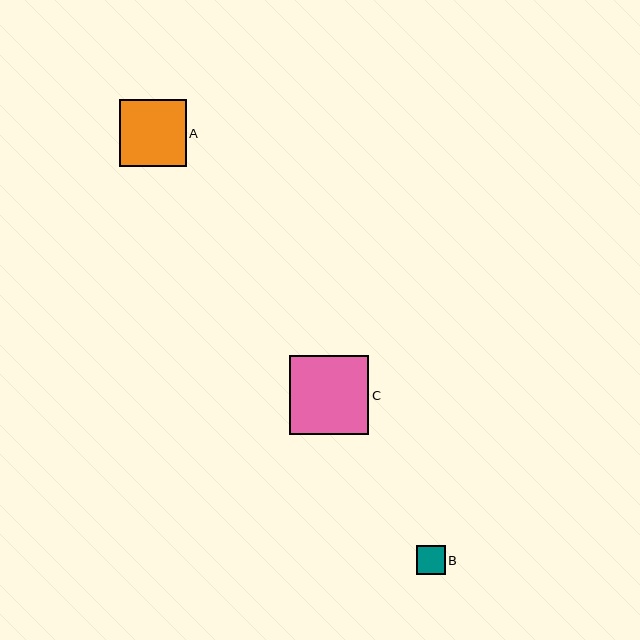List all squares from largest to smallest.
From largest to smallest: C, A, B.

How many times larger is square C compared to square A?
Square C is approximately 1.2 times the size of square A.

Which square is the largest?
Square C is the largest with a size of approximately 79 pixels.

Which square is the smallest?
Square B is the smallest with a size of approximately 29 pixels.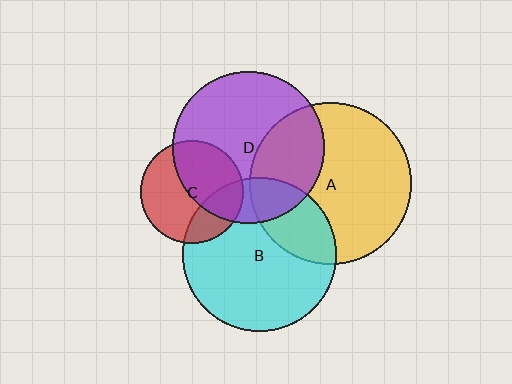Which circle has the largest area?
Circle A (yellow).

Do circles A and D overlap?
Yes.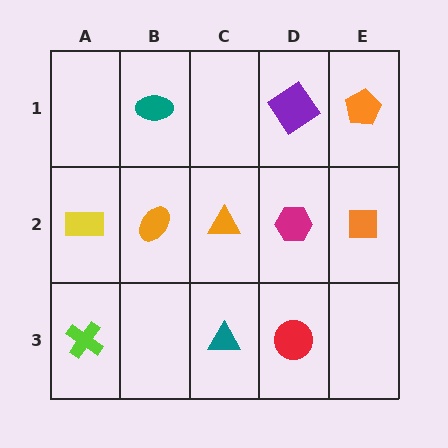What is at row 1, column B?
A teal ellipse.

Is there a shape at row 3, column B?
No, that cell is empty.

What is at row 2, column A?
A yellow rectangle.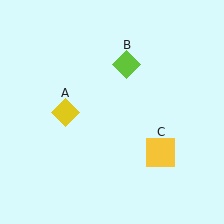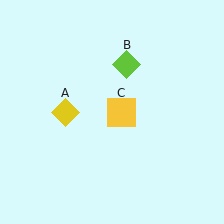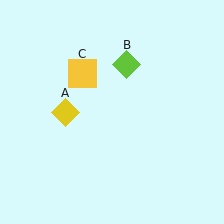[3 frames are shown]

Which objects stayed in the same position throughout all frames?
Yellow diamond (object A) and lime diamond (object B) remained stationary.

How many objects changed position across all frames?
1 object changed position: yellow square (object C).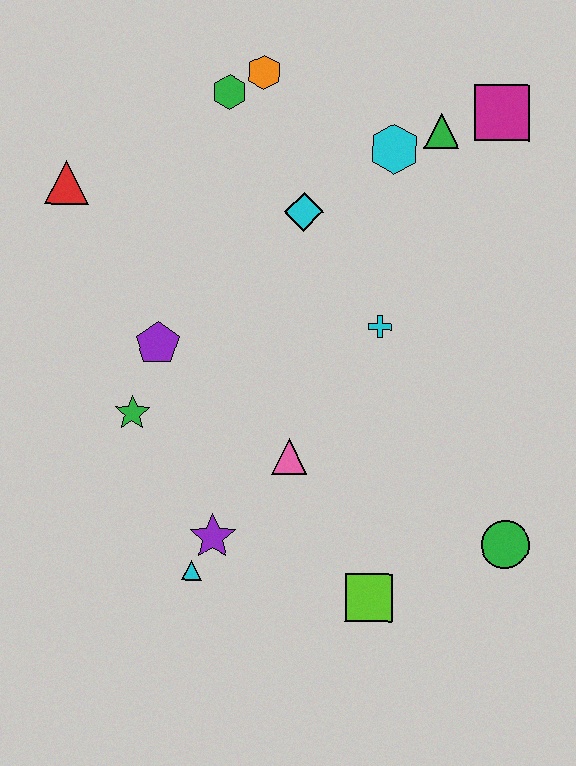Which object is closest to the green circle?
The lime square is closest to the green circle.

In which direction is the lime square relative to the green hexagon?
The lime square is below the green hexagon.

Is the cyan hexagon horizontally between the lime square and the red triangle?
No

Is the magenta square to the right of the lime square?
Yes